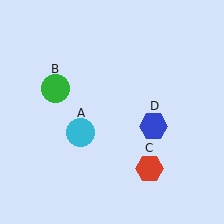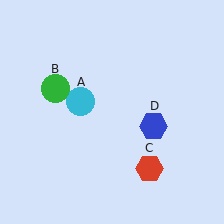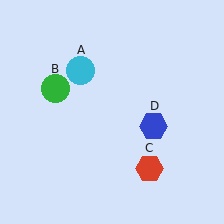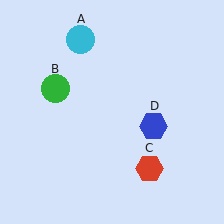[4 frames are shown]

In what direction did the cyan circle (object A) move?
The cyan circle (object A) moved up.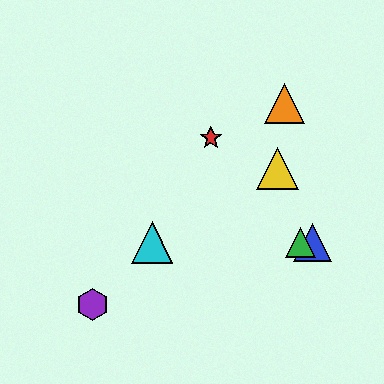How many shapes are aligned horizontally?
3 shapes (the blue triangle, the green triangle, the cyan triangle) are aligned horizontally.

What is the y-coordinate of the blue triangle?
The blue triangle is at y≈242.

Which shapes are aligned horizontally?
The blue triangle, the green triangle, the cyan triangle are aligned horizontally.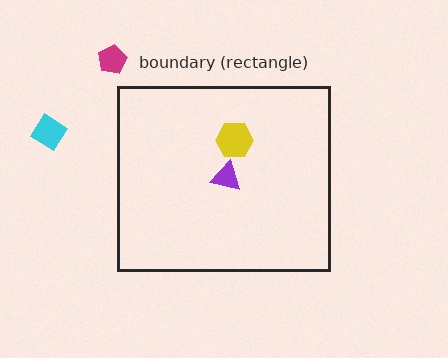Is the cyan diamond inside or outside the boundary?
Outside.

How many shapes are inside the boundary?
2 inside, 2 outside.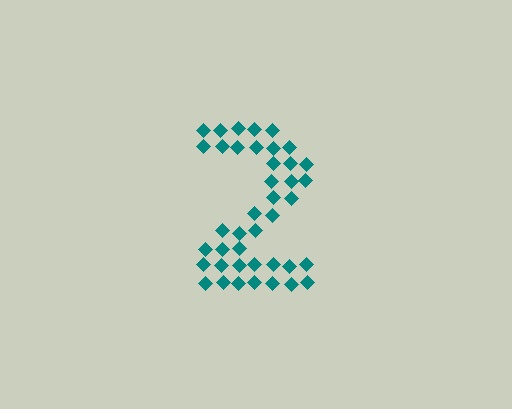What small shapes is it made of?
It is made of small diamonds.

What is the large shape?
The large shape is the digit 2.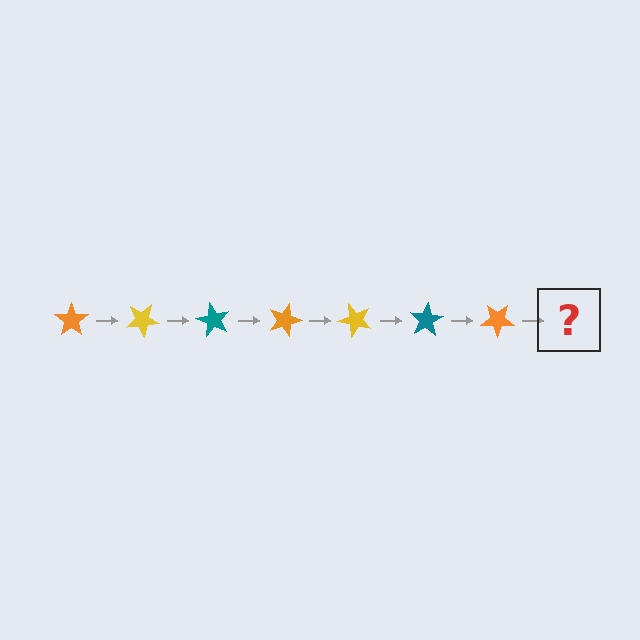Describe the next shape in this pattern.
It should be a yellow star, rotated 210 degrees from the start.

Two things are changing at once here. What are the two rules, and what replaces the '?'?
The two rules are that it rotates 30 degrees each step and the color cycles through orange, yellow, and teal. The '?' should be a yellow star, rotated 210 degrees from the start.